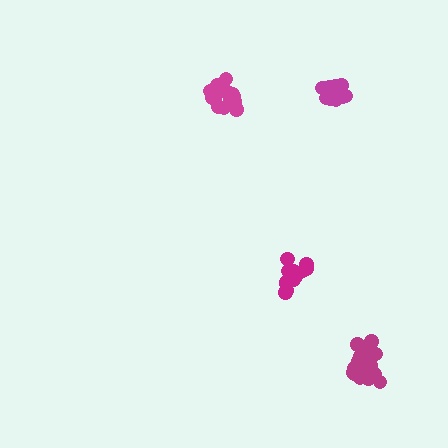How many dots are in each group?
Group 1: 16 dots, Group 2: 14 dots, Group 3: 18 dots, Group 4: 18 dots (66 total).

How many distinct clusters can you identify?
There are 4 distinct clusters.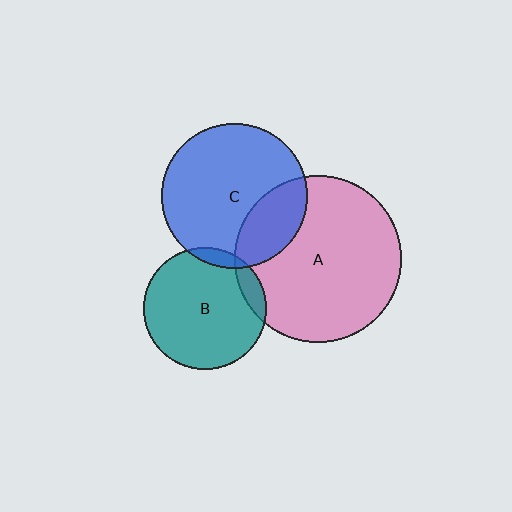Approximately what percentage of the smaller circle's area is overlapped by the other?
Approximately 25%.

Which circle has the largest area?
Circle A (pink).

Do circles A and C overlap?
Yes.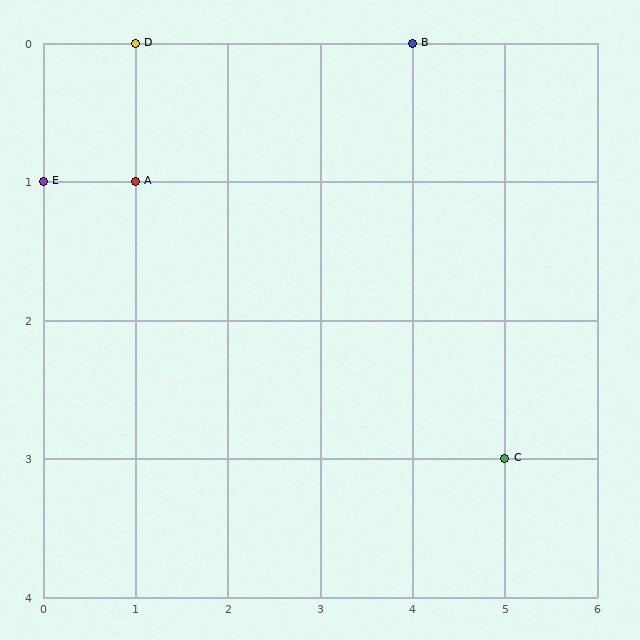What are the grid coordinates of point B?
Point B is at grid coordinates (4, 0).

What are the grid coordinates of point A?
Point A is at grid coordinates (1, 1).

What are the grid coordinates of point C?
Point C is at grid coordinates (5, 3).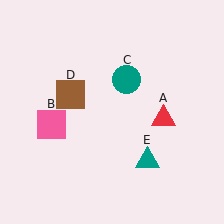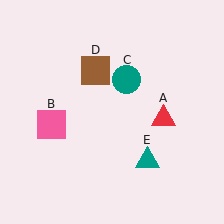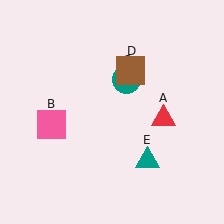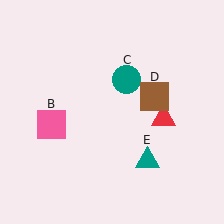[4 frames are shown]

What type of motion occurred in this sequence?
The brown square (object D) rotated clockwise around the center of the scene.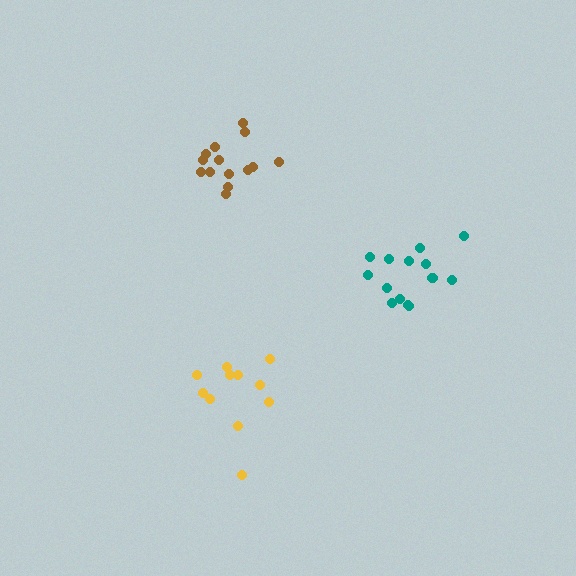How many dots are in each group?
Group 1: 14 dots, Group 2: 14 dots, Group 3: 11 dots (39 total).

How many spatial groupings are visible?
There are 3 spatial groupings.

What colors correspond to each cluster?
The clusters are colored: teal, brown, yellow.